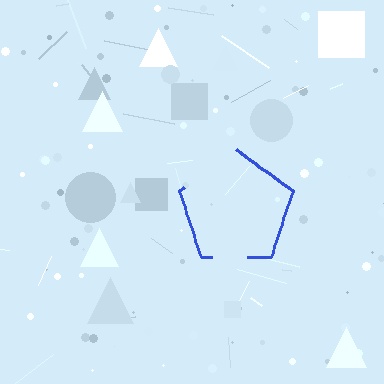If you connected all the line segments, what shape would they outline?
They would outline a pentagon.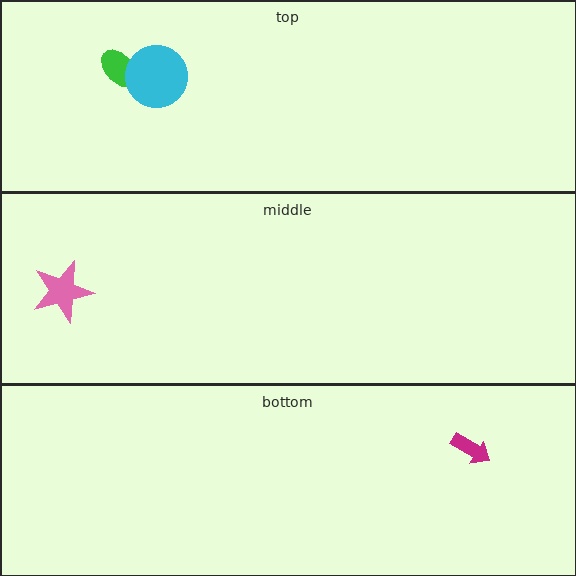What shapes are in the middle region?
The pink star.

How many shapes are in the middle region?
1.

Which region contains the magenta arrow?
The bottom region.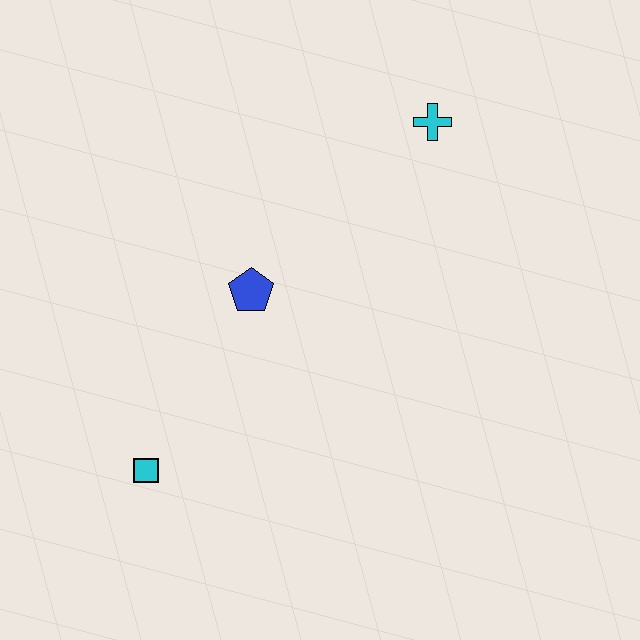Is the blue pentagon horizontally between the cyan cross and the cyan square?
Yes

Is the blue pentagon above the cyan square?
Yes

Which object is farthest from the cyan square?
The cyan cross is farthest from the cyan square.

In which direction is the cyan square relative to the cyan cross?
The cyan square is below the cyan cross.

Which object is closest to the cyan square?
The blue pentagon is closest to the cyan square.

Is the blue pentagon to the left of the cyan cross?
Yes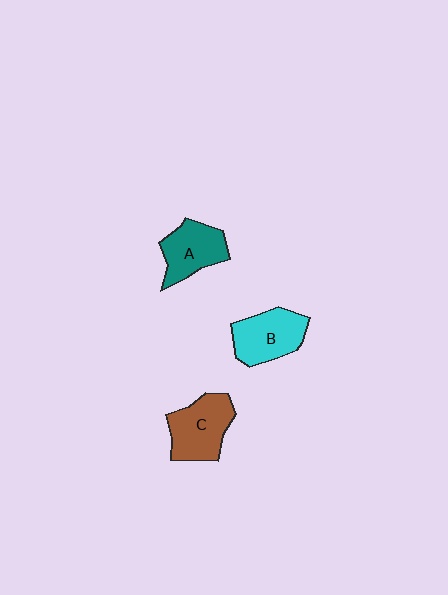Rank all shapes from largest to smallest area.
From largest to smallest: C (brown), B (cyan), A (teal).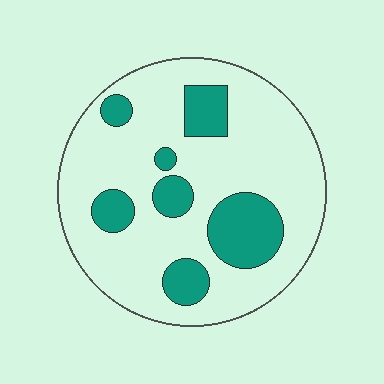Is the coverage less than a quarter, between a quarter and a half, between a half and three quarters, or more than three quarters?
Less than a quarter.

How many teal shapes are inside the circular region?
7.